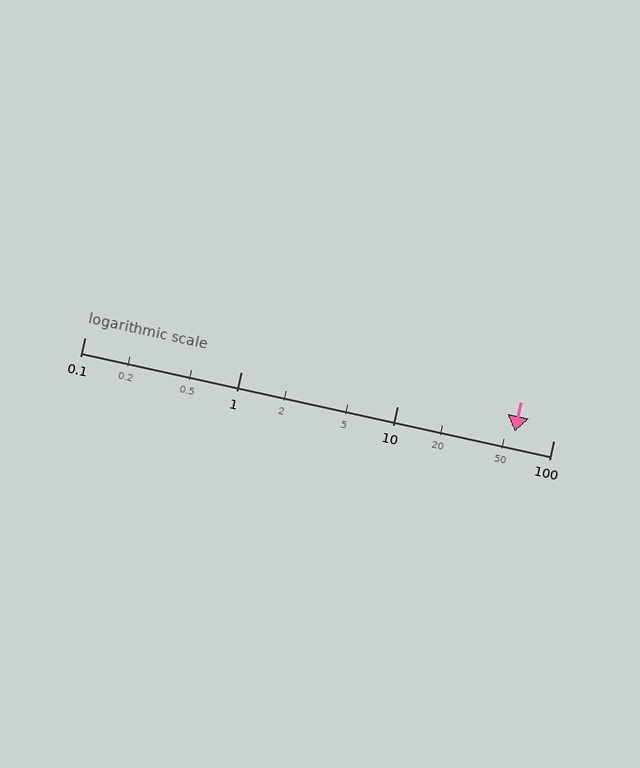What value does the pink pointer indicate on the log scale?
The pointer indicates approximately 57.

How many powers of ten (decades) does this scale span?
The scale spans 3 decades, from 0.1 to 100.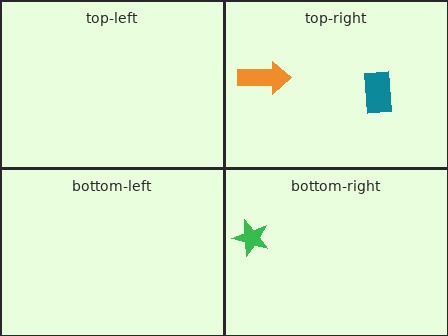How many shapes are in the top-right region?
2.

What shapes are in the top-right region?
The orange arrow, the teal rectangle.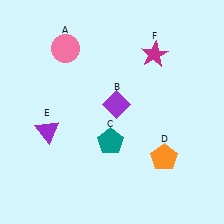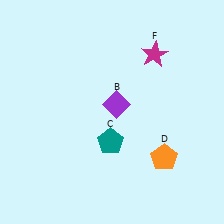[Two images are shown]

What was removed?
The pink circle (A), the purple triangle (E) were removed in Image 2.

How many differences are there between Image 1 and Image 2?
There are 2 differences between the two images.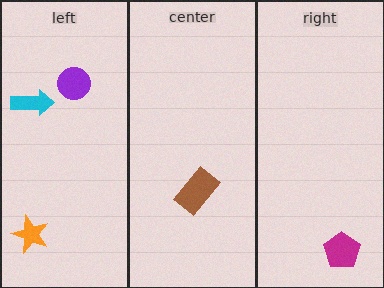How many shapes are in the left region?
3.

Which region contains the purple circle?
The left region.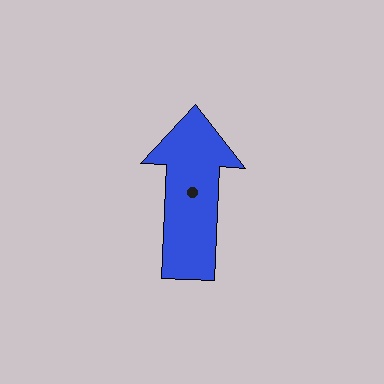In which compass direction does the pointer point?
North.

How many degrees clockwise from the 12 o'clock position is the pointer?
Approximately 3 degrees.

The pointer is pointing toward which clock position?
Roughly 12 o'clock.